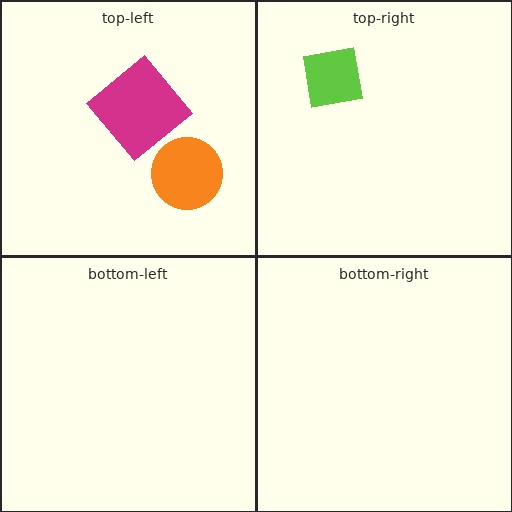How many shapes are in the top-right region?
1.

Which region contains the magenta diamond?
The top-left region.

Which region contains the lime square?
The top-right region.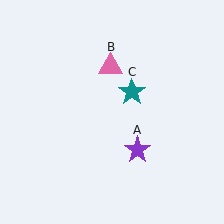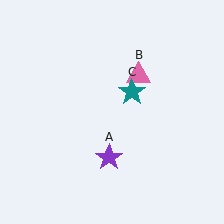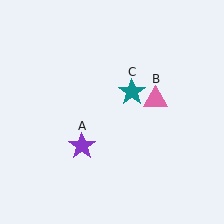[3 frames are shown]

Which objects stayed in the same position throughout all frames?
Teal star (object C) remained stationary.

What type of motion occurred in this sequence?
The purple star (object A), pink triangle (object B) rotated clockwise around the center of the scene.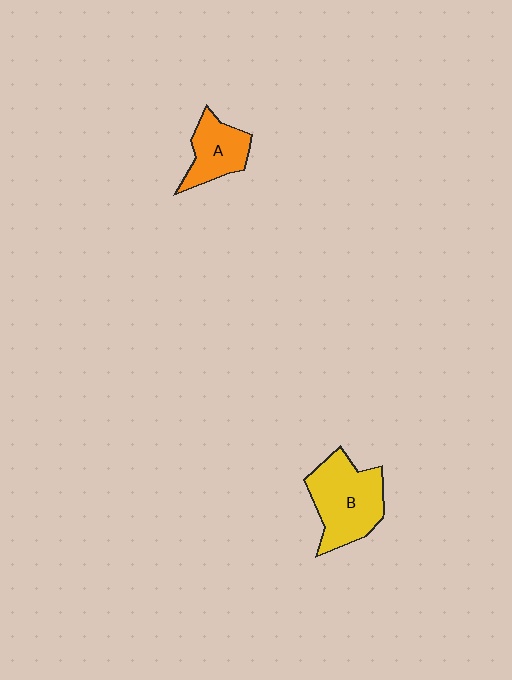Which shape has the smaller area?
Shape A (orange).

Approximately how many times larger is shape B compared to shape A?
Approximately 1.6 times.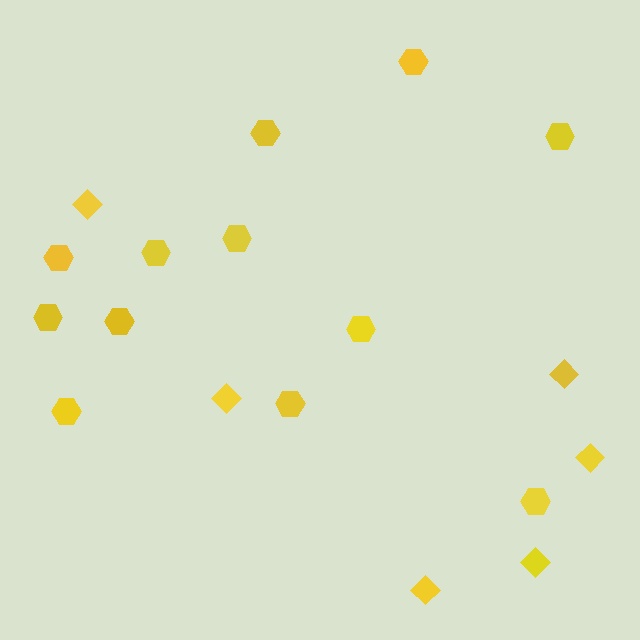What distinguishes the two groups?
There are 2 groups: one group of diamonds (6) and one group of hexagons (12).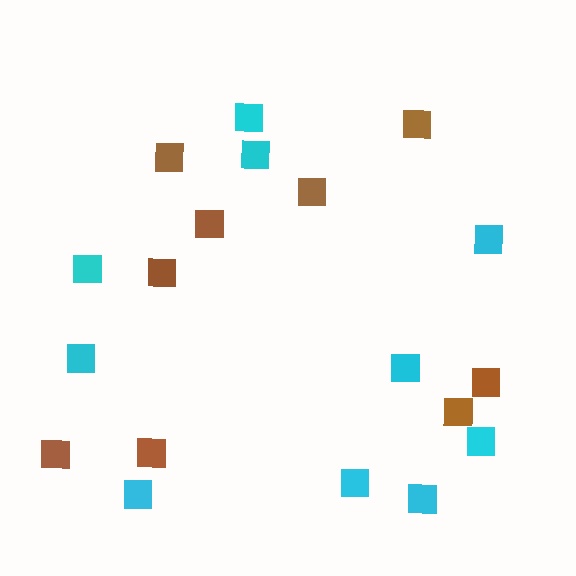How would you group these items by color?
There are 2 groups: one group of brown squares (9) and one group of cyan squares (10).